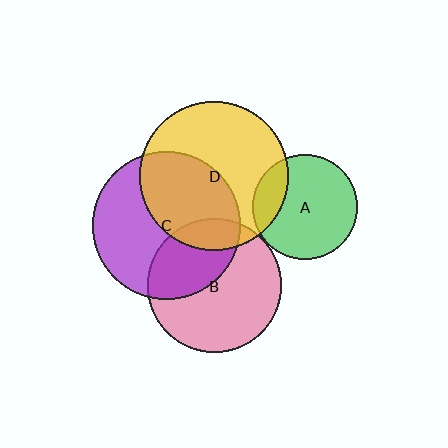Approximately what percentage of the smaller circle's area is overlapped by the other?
Approximately 40%.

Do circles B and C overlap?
Yes.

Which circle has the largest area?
Circle D (yellow).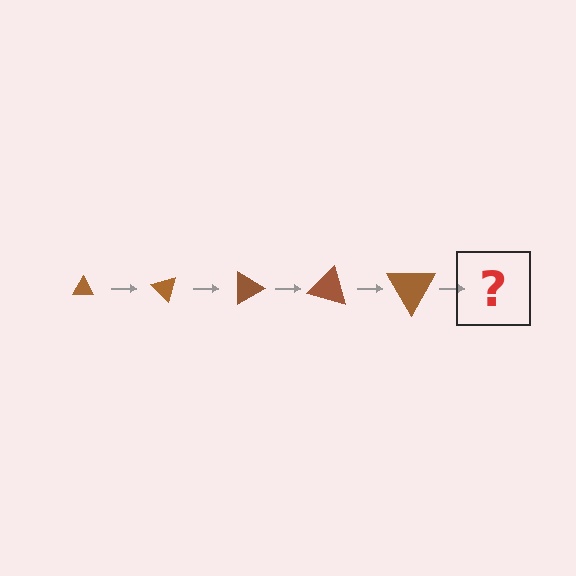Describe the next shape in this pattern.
It should be a triangle, larger than the previous one and rotated 225 degrees from the start.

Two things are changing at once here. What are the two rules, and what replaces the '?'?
The two rules are that the triangle grows larger each step and it rotates 45 degrees each step. The '?' should be a triangle, larger than the previous one and rotated 225 degrees from the start.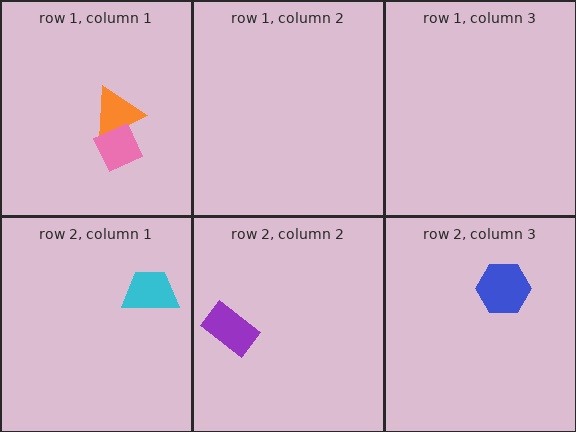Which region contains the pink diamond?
The row 1, column 1 region.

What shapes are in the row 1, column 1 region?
The orange triangle, the pink diamond.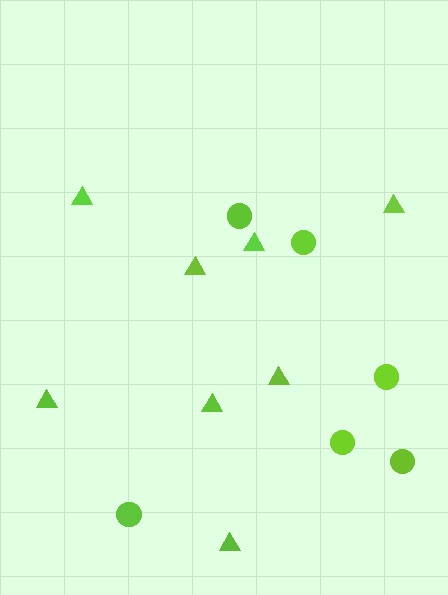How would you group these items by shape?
There are 2 groups: one group of circles (6) and one group of triangles (8).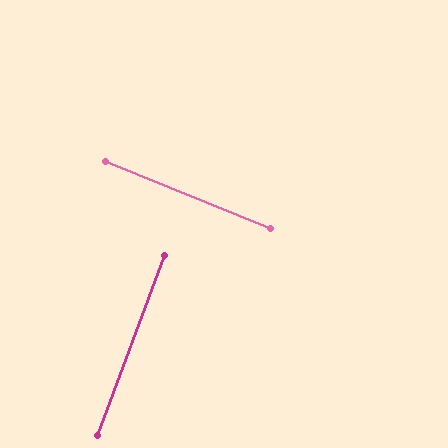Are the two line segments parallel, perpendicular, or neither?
Perpendicular — they meet at approximately 88°.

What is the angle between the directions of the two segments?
Approximately 88 degrees.